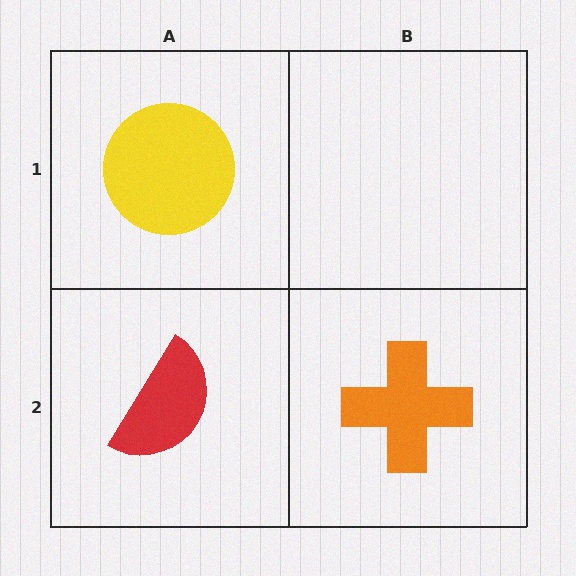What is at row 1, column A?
A yellow circle.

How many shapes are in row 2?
2 shapes.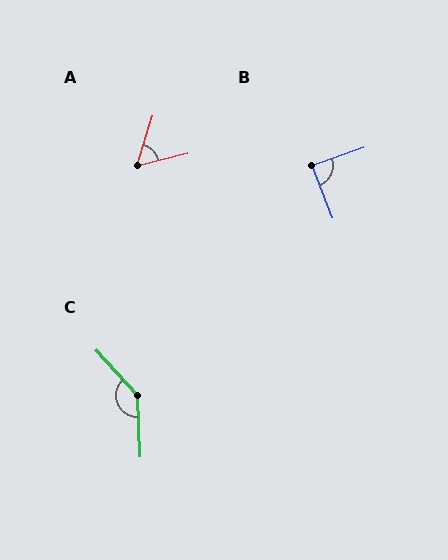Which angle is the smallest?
A, at approximately 60 degrees.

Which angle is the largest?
C, at approximately 140 degrees.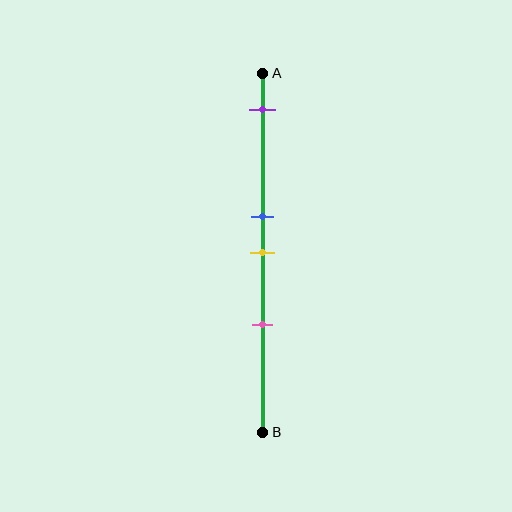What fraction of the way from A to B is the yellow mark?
The yellow mark is approximately 50% (0.5) of the way from A to B.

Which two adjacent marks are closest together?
The blue and yellow marks are the closest adjacent pair.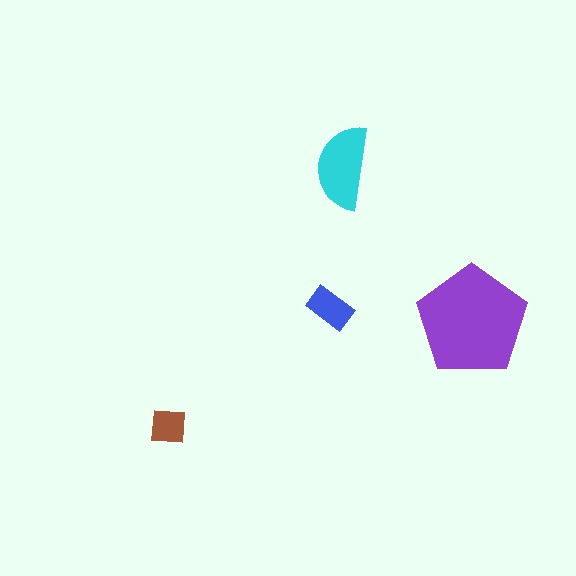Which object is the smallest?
The brown square.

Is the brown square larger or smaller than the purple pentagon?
Smaller.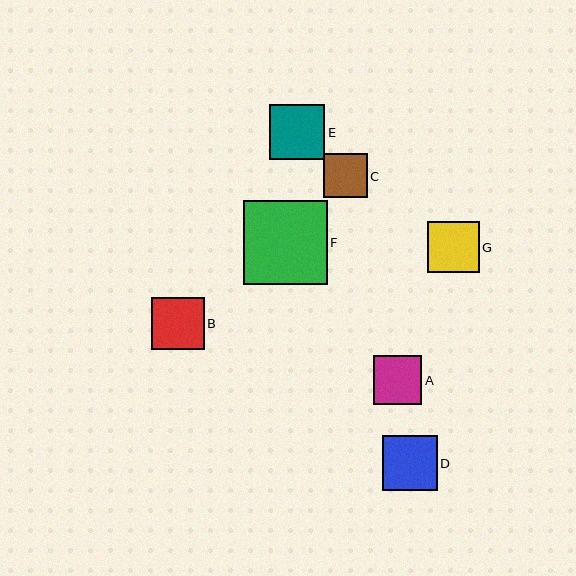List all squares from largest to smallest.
From largest to smallest: F, E, D, B, G, A, C.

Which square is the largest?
Square F is the largest with a size of approximately 84 pixels.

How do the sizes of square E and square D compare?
Square E and square D are approximately the same size.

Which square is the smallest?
Square C is the smallest with a size of approximately 44 pixels.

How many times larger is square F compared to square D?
Square F is approximately 1.5 times the size of square D.